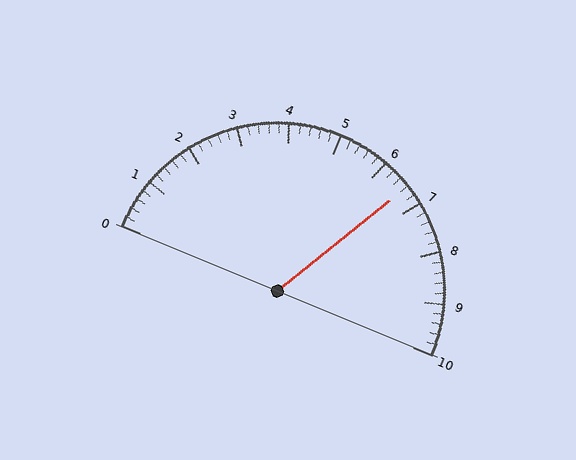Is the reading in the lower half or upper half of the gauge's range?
The reading is in the upper half of the range (0 to 10).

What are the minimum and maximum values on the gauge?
The gauge ranges from 0 to 10.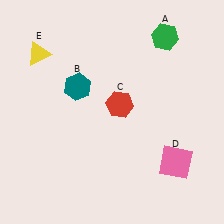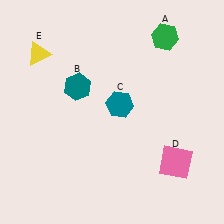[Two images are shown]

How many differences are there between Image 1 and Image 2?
There is 1 difference between the two images.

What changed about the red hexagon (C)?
In Image 1, C is red. In Image 2, it changed to teal.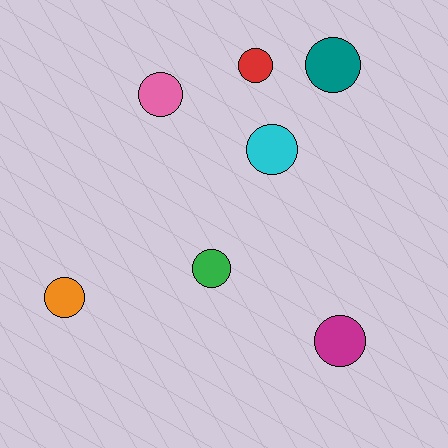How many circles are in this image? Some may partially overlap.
There are 7 circles.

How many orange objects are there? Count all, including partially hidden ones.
There is 1 orange object.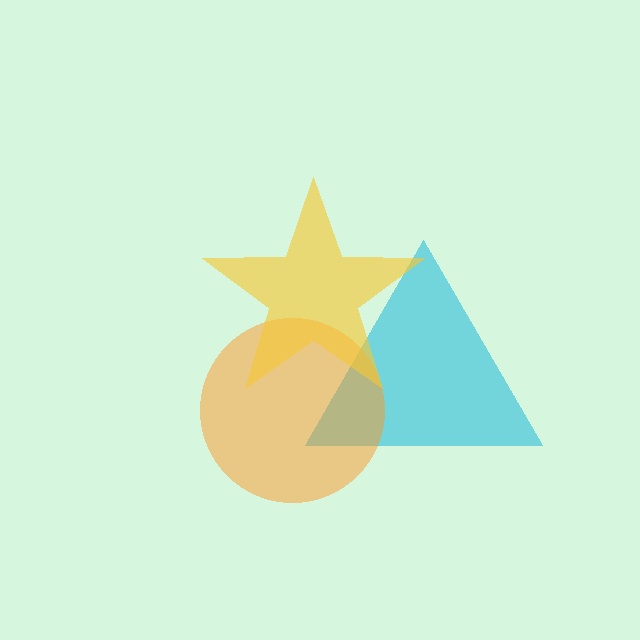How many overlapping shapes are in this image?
There are 3 overlapping shapes in the image.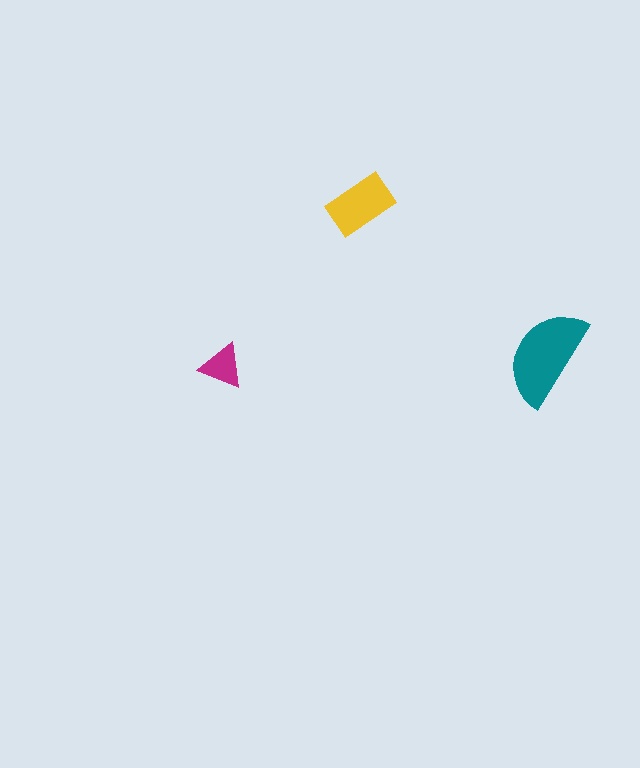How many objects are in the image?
There are 3 objects in the image.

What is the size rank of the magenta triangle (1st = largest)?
3rd.